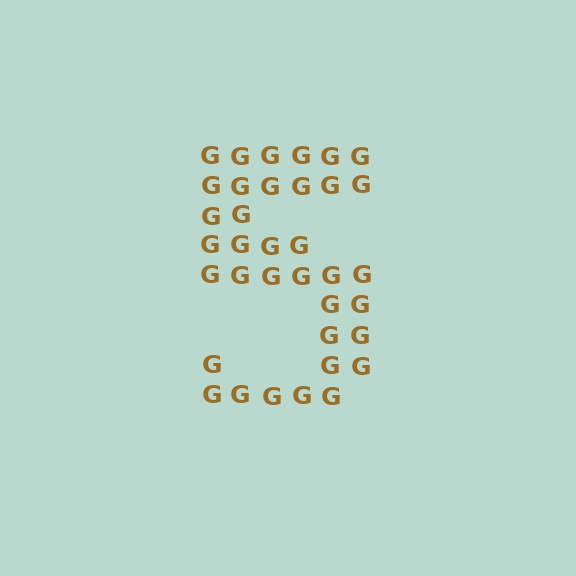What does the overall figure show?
The overall figure shows the digit 5.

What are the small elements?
The small elements are letter G's.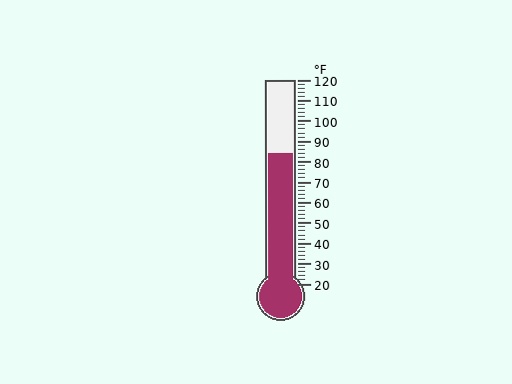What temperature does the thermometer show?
The thermometer shows approximately 84°F.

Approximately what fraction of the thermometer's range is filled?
The thermometer is filled to approximately 65% of its range.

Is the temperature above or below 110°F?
The temperature is below 110°F.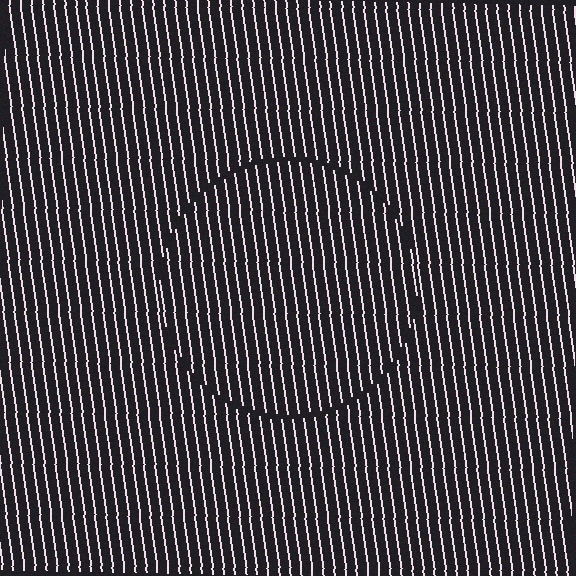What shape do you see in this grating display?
An illusory circle. The interior of the shape contains the same grating, shifted by half a period — the contour is defined by the phase discontinuity where line-ends from the inner and outer gratings abut.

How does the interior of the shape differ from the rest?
The interior of the shape contains the same grating, shifted by half a period — the contour is defined by the phase discontinuity where line-ends from the inner and outer gratings abut.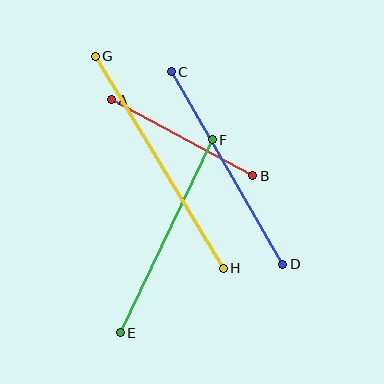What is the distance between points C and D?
The distance is approximately 223 pixels.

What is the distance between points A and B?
The distance is approximately 160 pixels.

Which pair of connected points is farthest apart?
Points G and H are farthest apart.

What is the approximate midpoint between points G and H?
The midpoint is at approximately (159, 162) pixels.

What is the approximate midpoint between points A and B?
The midpoint is at approximately (182, 138) pixels.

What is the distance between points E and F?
The distance is approximately 214 pixels.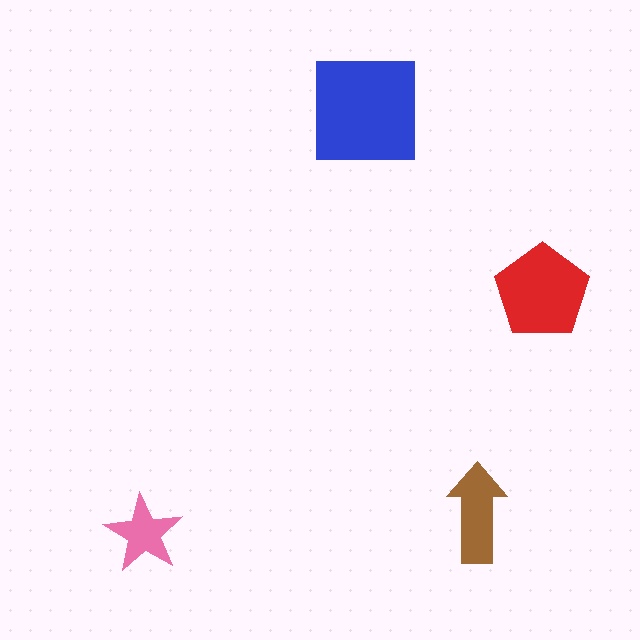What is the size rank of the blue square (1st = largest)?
1st.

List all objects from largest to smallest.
The blue square, the red pentagon, the brown arrow, the pink star.